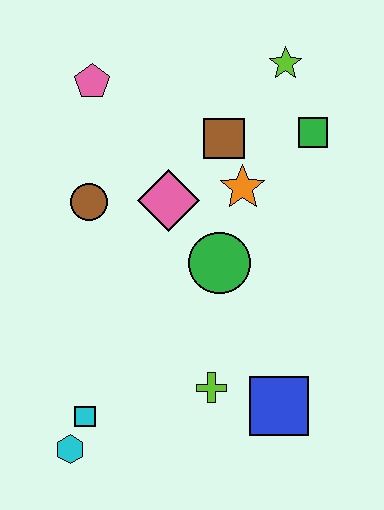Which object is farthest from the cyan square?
The lime star is farthest from the cyan square.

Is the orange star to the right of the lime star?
No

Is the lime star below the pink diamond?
No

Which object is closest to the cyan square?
The cyan hexagon is closest to the cyan square.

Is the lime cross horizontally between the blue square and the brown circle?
Yes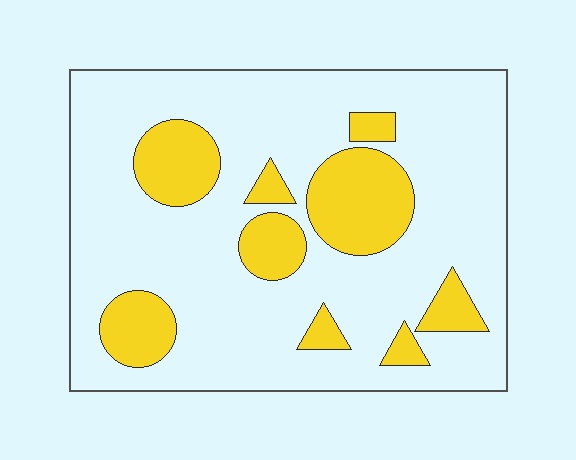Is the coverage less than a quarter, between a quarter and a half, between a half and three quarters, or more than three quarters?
Less than a quarter.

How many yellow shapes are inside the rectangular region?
9.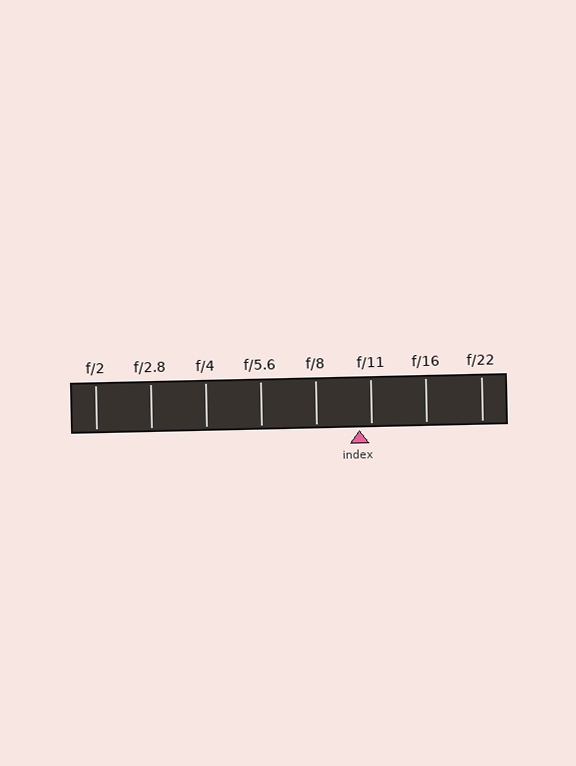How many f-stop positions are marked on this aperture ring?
There are 8 f-stop positions marked.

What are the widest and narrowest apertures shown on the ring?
The widest aperture shown is f/2 and the narrowest is f/22.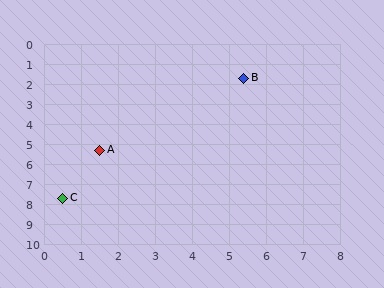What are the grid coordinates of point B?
Point B is at approximately (5.4, 1.7).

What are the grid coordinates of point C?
Point C is at approximately (0.5, 7.7).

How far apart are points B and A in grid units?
Points B and A are about 5.3 grid units apart.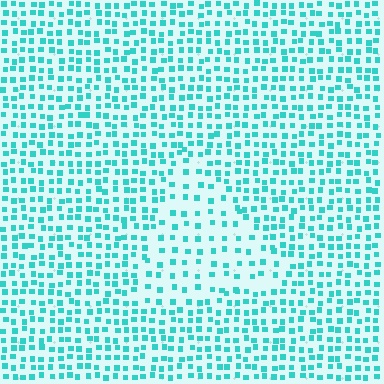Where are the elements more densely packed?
The elements are more densely packed outside the triangle boundary.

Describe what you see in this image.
The image contains small cyan elements arranged at two different densities. A triangle-shaped region is visible where the elements are less densely packed than the surrounding area.